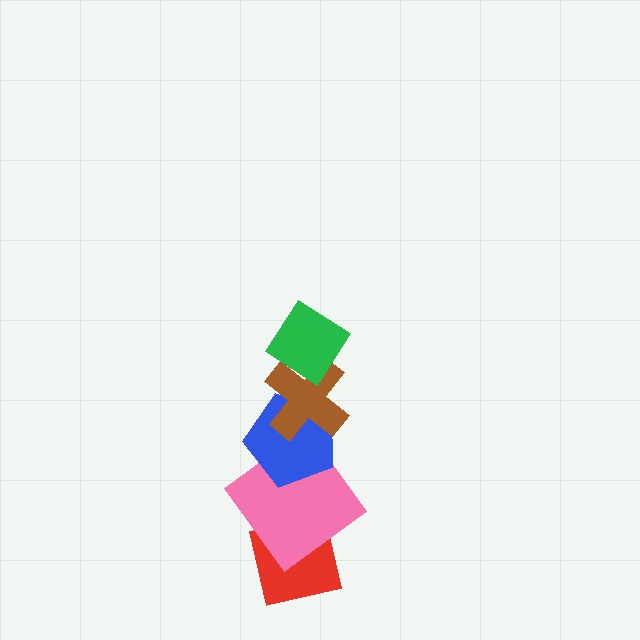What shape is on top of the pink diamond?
The blue pentagon is on top of the pink diamond.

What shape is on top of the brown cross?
The green diamond is on top of the brown cross.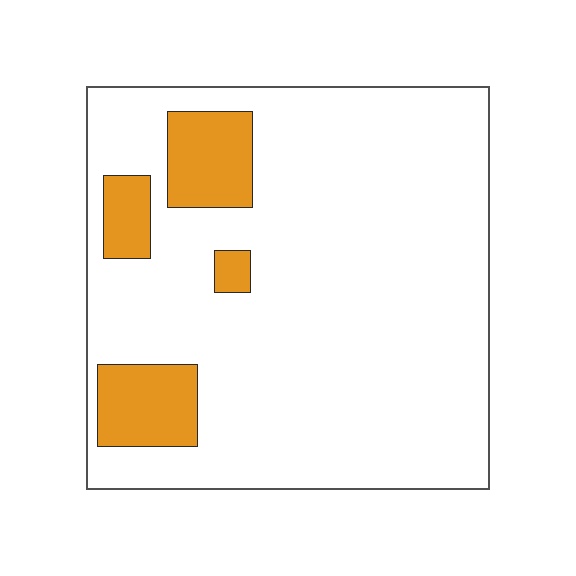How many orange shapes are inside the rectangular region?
4.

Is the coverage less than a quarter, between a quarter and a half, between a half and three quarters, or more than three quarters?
Less than a quarter.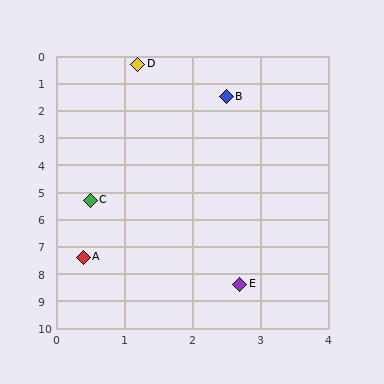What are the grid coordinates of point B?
Point B is at approximately (2.5, 1.5).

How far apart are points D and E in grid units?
Points D and E are about 8.2 grid units apart.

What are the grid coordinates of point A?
Point A is at approximately (0.4, 7.4).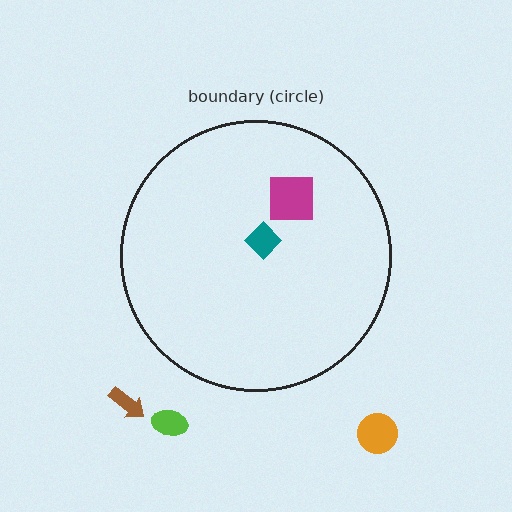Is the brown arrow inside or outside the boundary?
Outside.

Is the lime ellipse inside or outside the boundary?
Outside.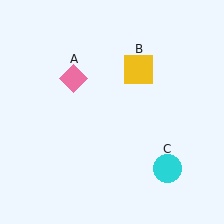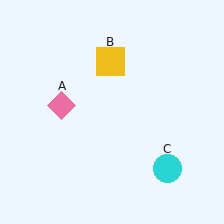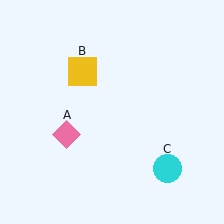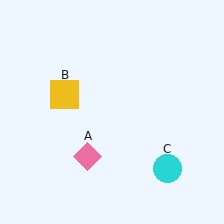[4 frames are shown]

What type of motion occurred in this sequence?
The pink diamond (object A), yellow square (object B) rotated counterclockwise around the center of the scene.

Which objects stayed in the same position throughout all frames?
Cyan circle (object C) remained stationary.